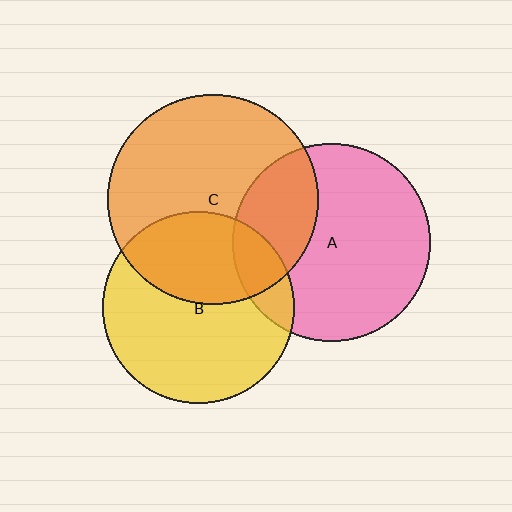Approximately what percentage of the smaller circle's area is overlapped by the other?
Approximately 40%.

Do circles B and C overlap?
Yes.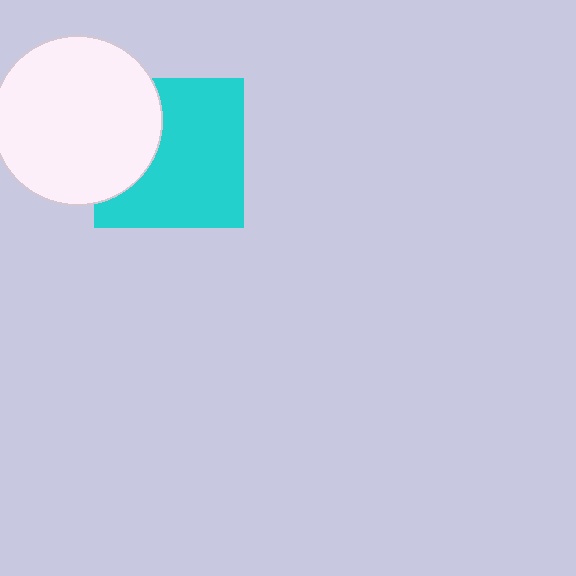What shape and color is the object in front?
The object in front is a white circle.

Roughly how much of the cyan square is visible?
Most of it is visible (roughly 68%).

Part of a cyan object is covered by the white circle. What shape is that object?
It is a square.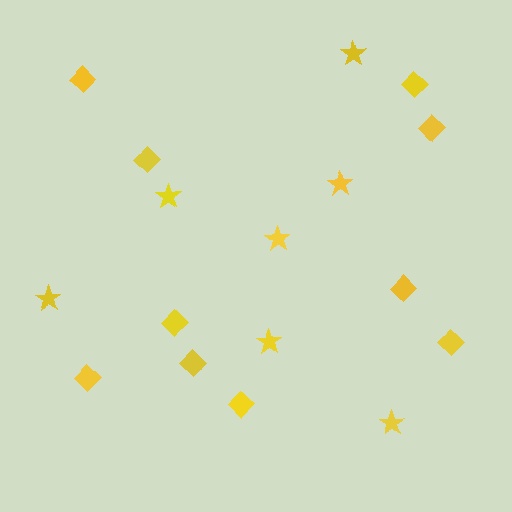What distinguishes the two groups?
There are 2 groups: one group of diamonds (10) and one group of stars (7).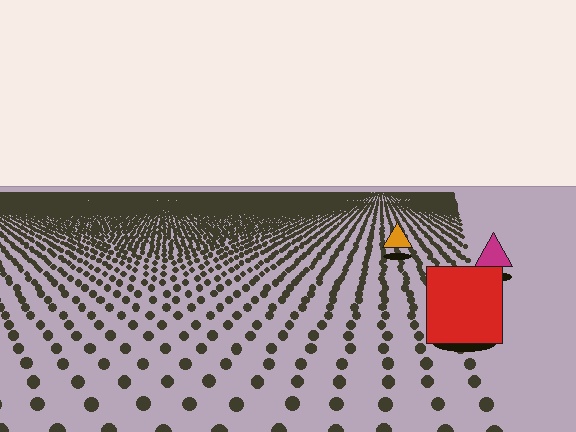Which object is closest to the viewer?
The red square is closest. The texture marks near it are larger and more spread out.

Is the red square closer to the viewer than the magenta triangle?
Yes. The red square is closer — you can tell from the texture gradient: the ground texture is coarser near it.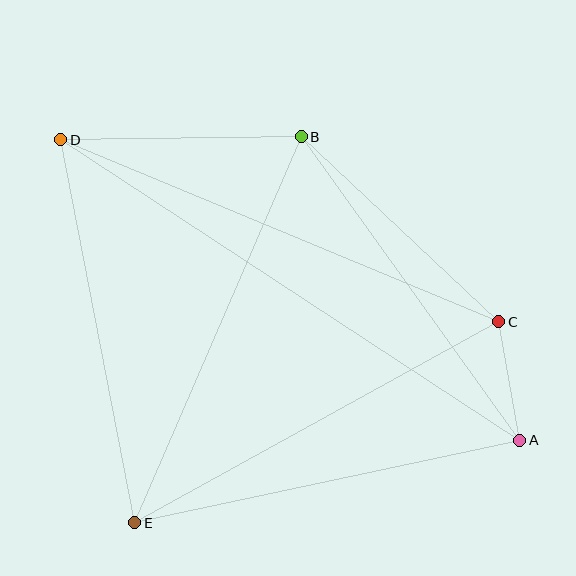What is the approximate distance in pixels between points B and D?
The distance between B and D is approximately 240 pixels.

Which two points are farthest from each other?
Points A and D are farthest from each other.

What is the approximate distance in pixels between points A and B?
The distance between A and B is approximately 374 pixels.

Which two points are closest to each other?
Points A and C are closest to each other.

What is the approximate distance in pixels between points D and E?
The distance between D and E is approximately 390 pixels.